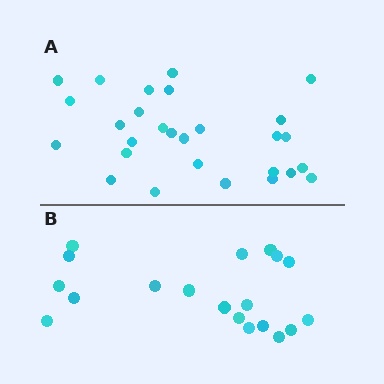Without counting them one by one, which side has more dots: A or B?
Region A (the top region) has more dots.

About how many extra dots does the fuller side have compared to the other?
Region A has roughly 8 or so more dots than region B.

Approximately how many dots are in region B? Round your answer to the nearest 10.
About 20 dots. (The exact count is 19, which rounds to 20.)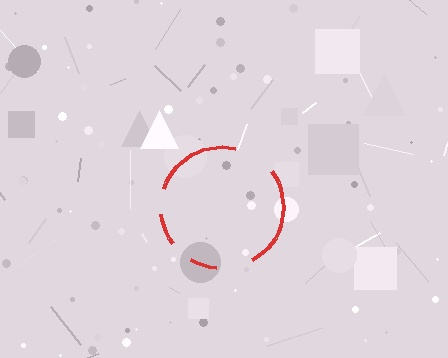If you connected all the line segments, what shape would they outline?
They would outline a circle.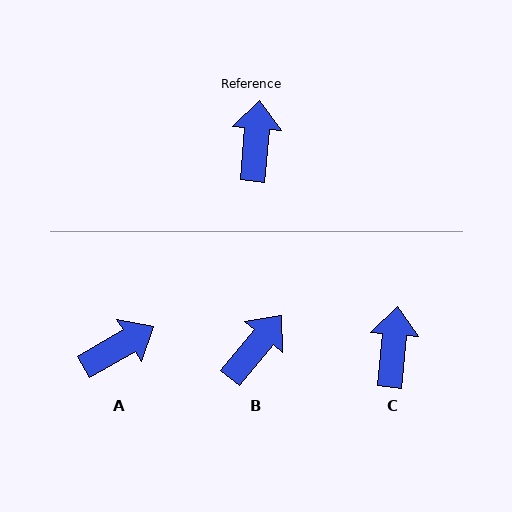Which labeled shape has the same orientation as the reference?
C.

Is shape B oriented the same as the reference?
No, it is off by about 34 degrees.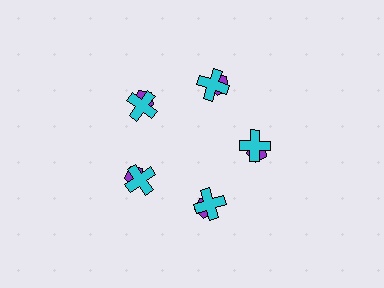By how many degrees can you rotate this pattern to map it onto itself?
The pattern maps onto itself every 72 degrees of rotation.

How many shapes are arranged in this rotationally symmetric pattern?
There are 10 shapes, arranged in 5 groups of 2.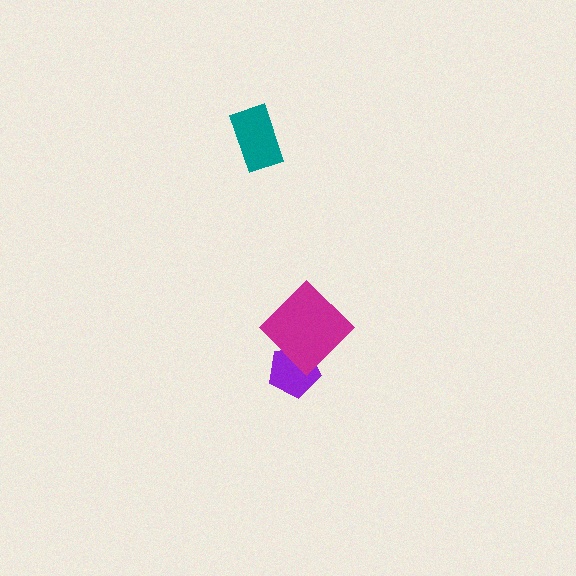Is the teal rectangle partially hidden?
No, no other shape covers it.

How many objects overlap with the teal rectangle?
0 objects overlap with the teal rectangle.